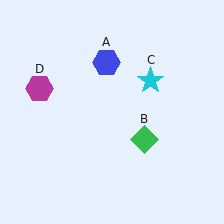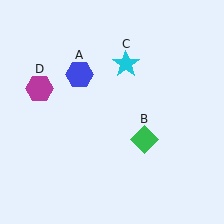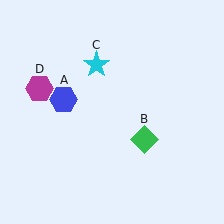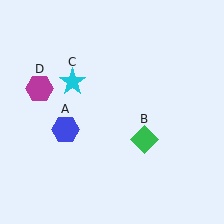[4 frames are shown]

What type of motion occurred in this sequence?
The blue hexagon (object A), cyan star (object C) rotated counterclockwise around the center of the scene.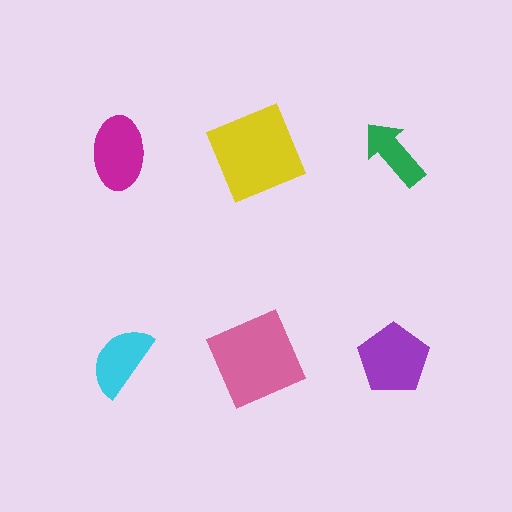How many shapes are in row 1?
3 shapes.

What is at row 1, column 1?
A magenta ellipse.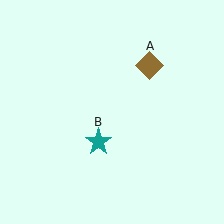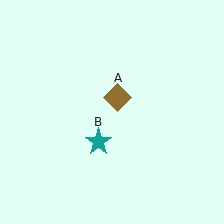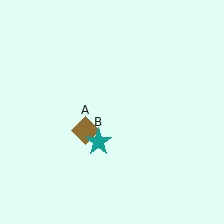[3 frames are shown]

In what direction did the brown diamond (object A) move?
The brown diamond (object A) moved down and to the left.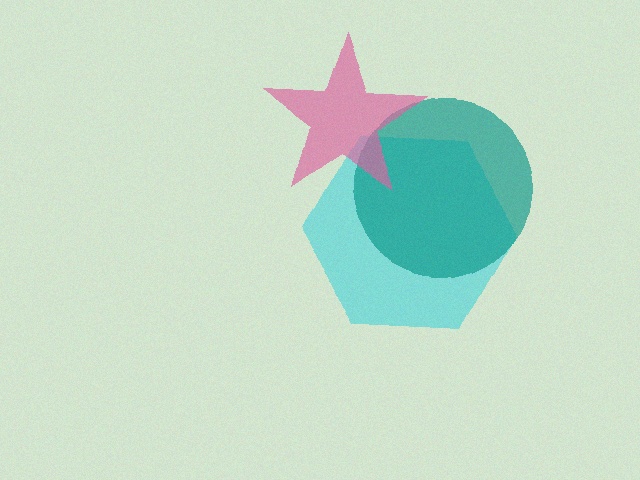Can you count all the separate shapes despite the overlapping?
Yes, there are 3 separate shapes.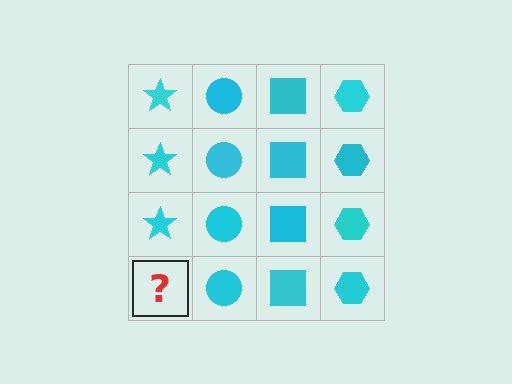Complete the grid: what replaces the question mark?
The question mark should be replaced with a cyan star.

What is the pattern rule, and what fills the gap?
The rule is that each column has a consistent shape. The gap should be filled with a cyan star.